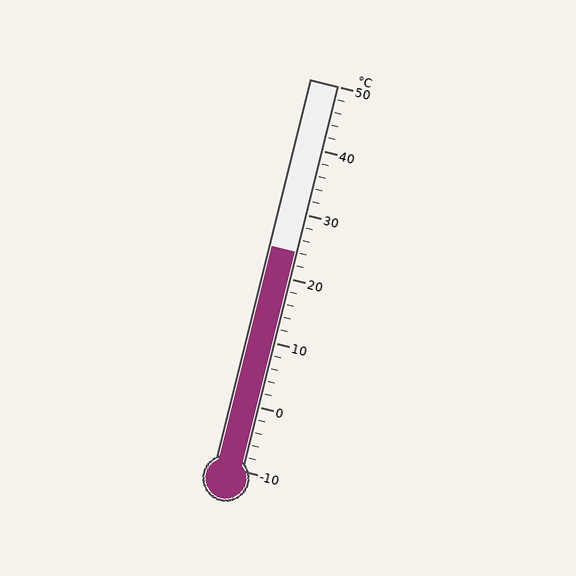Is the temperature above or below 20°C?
The temperature is above 20°C.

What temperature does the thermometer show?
The thermometer shows approximately 24°C.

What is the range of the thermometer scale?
The thermometer scale ranges from -10°C to 50°C.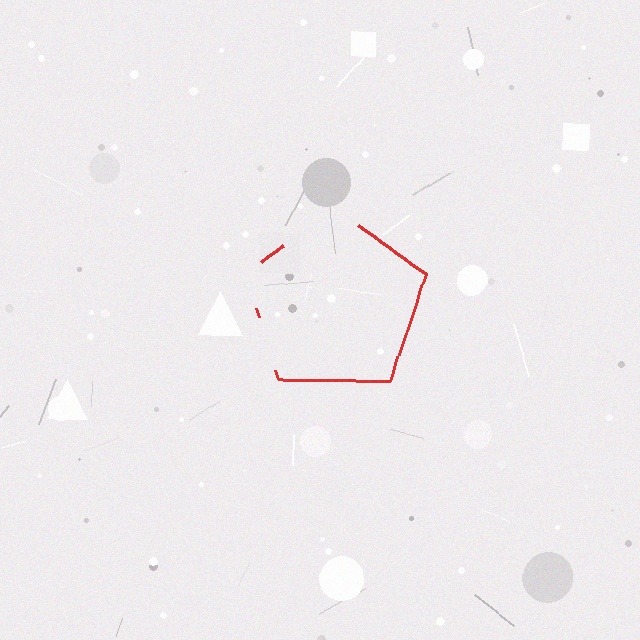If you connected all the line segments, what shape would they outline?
They would outline a pentagon.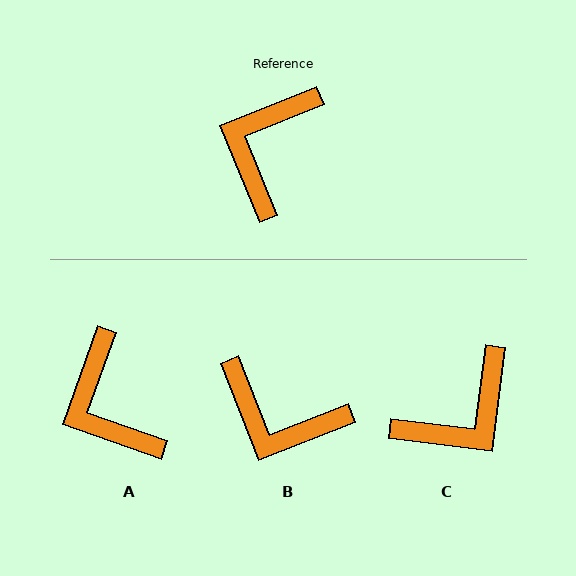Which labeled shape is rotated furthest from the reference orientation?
C, about 151 degrees away.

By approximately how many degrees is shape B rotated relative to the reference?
Approximately 89 degrees counter-clockwise.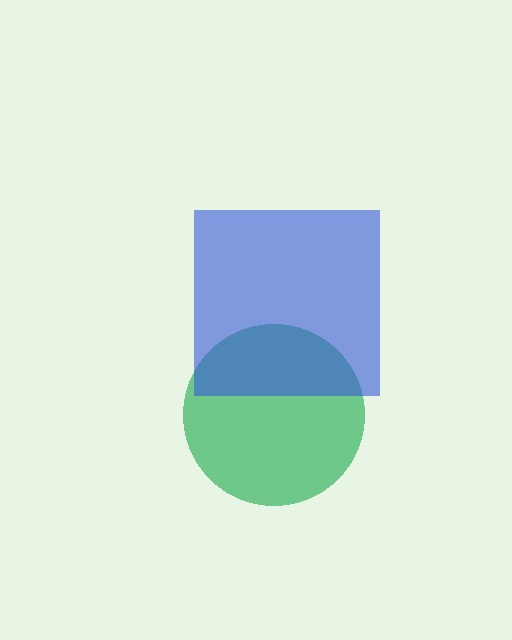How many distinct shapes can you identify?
There are 2 distinct shapes: a green circle, a blue square.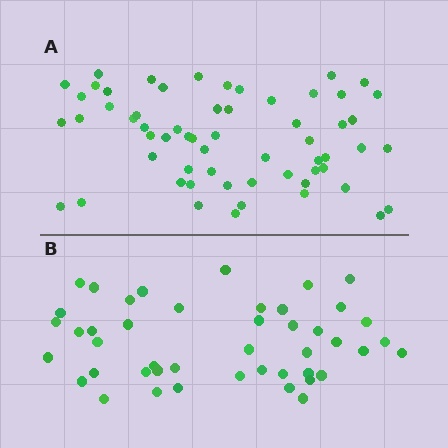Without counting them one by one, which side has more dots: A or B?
Region A (the top region) has more dots.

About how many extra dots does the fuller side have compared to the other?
Region A has approximately 15 more dots than region B.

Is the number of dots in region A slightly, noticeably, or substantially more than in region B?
Region A has noticeably more, but not dramatically so. The ratio is roughly 1.3 to 1.